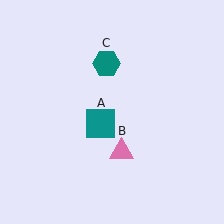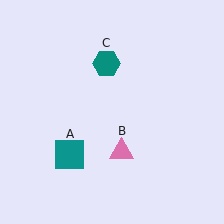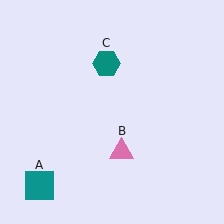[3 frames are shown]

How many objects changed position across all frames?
1 object changed position: teal square (object A).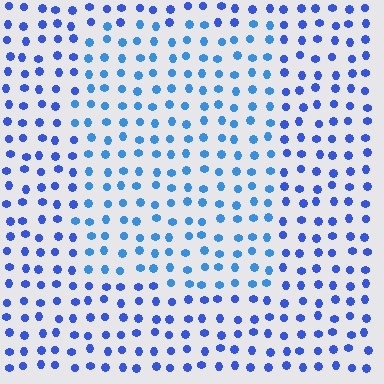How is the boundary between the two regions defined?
The boundary is defined purely by a slight shift in hue (about 21 degrees). Spacing, size, and orientation are identical on both sides.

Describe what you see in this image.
The image is filled with small blue elements in a uniform arrangement. A rectangle-shaped region is visible where the elements are tinted to a slightly different hue, forming a subtle color boundary.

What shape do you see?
I see a rectangle.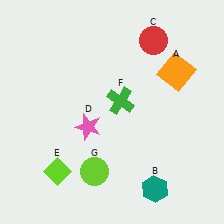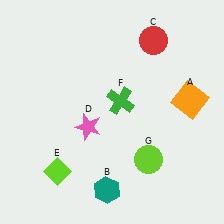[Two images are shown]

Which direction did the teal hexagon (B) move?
The teal hexagon (B) moved left.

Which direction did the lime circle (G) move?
The lime circle (G) moved right.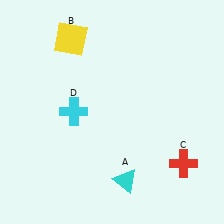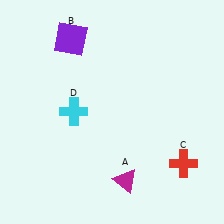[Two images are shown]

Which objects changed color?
A changed from cyan to magenta. B changed from yellow to purple.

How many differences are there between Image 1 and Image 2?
There are 2 differences between the two images.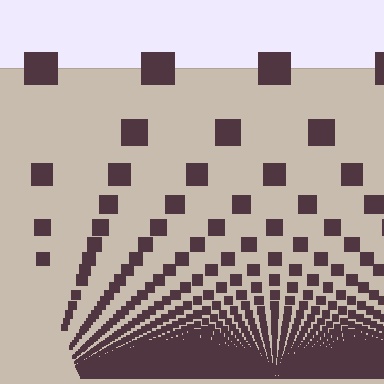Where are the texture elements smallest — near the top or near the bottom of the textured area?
Near the bottom.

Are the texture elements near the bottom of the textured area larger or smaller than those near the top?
Smaller. The gradient is inverted — elements near the bottom are smaller and denser.